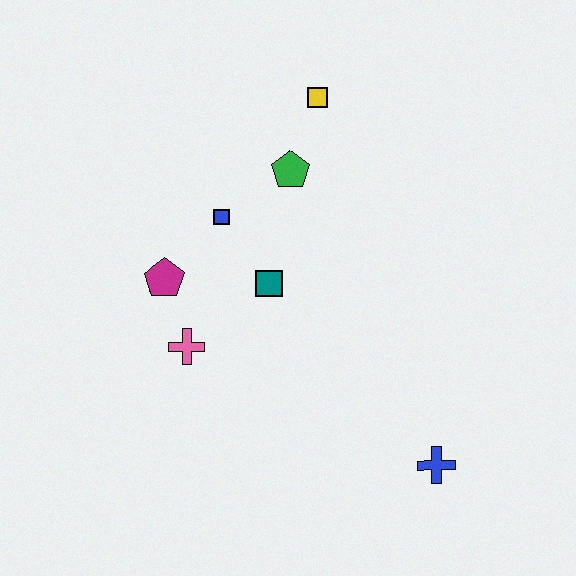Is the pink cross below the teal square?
Yes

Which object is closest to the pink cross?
The magenta pentagon is closest to the pink cross.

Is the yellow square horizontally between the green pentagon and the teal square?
No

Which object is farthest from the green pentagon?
The blue cross is farthest from the green pentagon.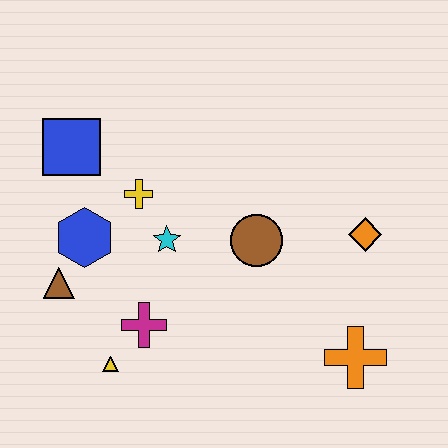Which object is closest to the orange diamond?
The brown circle is closest to the orange diamond.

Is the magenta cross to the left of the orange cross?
Yes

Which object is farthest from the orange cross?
The blue square is farthest from the orange cross.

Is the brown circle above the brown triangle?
Yes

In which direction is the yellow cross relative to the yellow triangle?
The yellow cross is above the yellow triangle.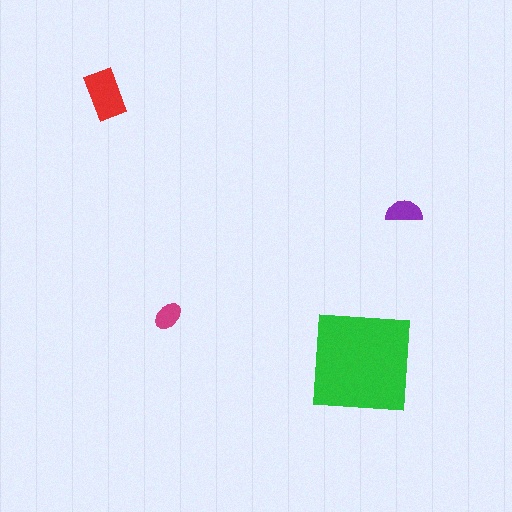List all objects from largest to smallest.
The green square, the red rectangle, the purple semicircle, the magenta ellipse.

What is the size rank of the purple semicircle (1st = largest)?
3rd.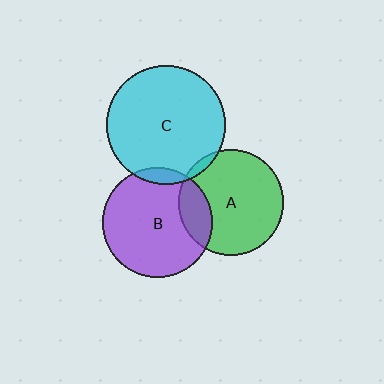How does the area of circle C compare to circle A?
Approximately 1.3 times.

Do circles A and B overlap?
Yes.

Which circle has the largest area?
Circle C (cyan).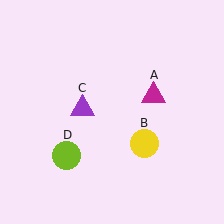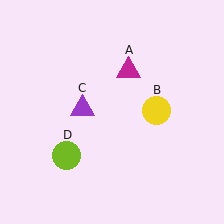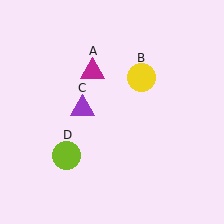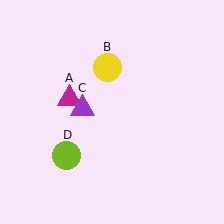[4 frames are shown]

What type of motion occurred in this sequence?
The magenta triangle (object A), yellow circle (object B) rotated counterclockwise around the center of the scene.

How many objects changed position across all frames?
2 objects changed position: magenta triangle (object A), yellow circle (object B).